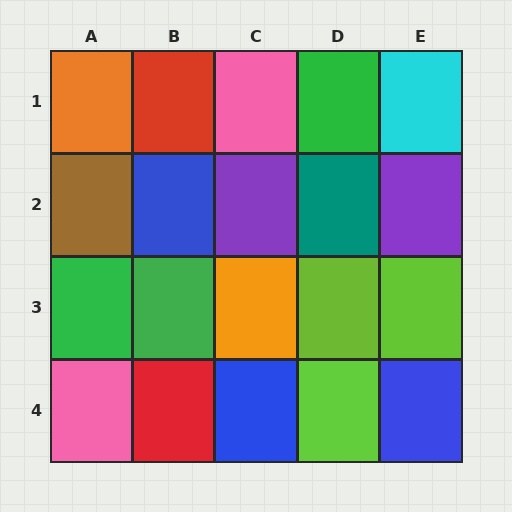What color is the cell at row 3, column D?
Lime.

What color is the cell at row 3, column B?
Green.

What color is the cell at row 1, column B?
Red.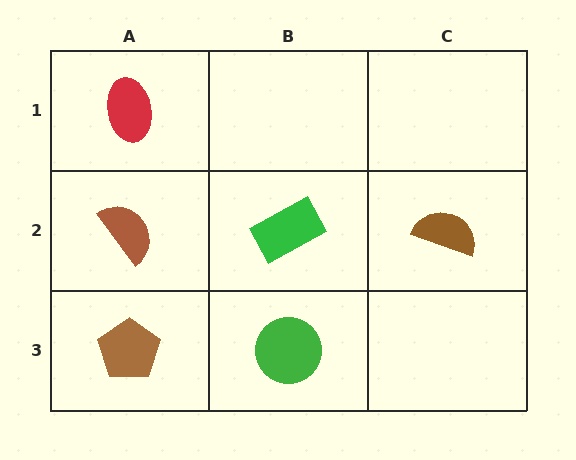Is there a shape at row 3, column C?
No, that cell is empty.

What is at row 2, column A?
A brown semicircle.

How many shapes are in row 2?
3 shapes.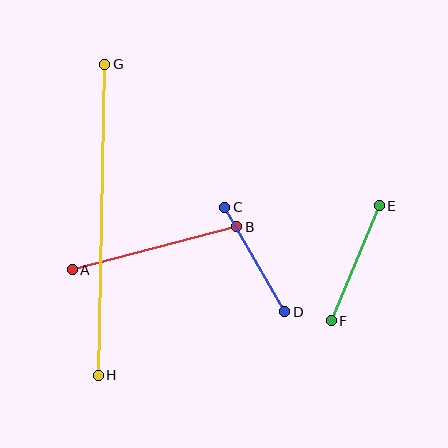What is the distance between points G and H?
The distance is approximately 311 pixels.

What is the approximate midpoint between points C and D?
The midpoint is at approximately (255, 260) pixels.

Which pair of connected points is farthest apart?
Points G and H are farthest apart.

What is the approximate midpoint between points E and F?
The midpoint is at approximately (355, 263) pixels.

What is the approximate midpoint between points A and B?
The midpoint is at approximately (155, 248) pixels.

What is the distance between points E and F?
The distance is approximately 124 pixels.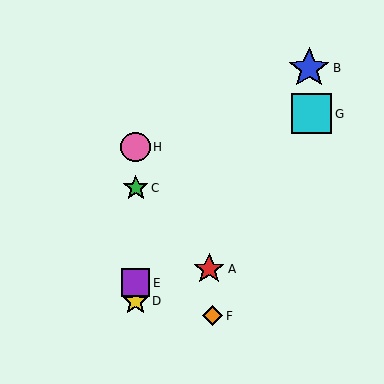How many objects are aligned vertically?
4 objects (C, D, E, H) are aligned vertically.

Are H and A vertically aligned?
No, H is at x≈136 and A is at x≈209.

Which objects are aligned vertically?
Objects C, D, E, H are aligned vertically.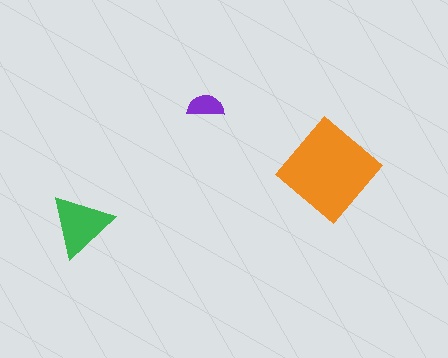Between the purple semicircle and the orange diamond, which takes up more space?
The orange diamond.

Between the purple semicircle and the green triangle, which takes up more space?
The green triangle.